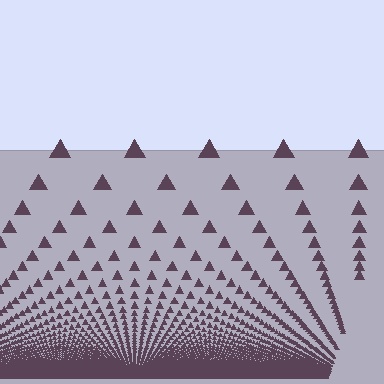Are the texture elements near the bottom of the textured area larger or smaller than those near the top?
Smaller. The gradient is inverted — elements near the bottom are smaller and denser.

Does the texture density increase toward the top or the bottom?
Density increases toward the bottom.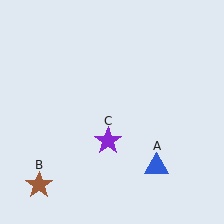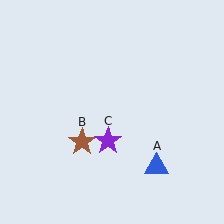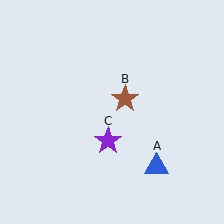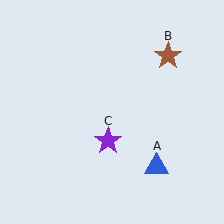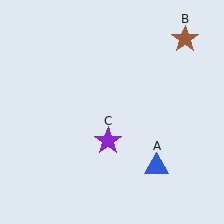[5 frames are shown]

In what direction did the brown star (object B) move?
The brown star (object B) moved up and to the right.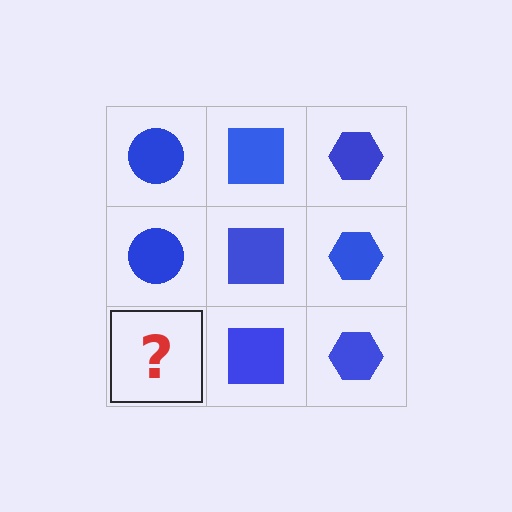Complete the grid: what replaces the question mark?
The question mark should be replaced with a blue circle.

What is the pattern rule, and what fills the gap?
The rule is that each column has a consistent shape. The gap should be filled with a blue circle.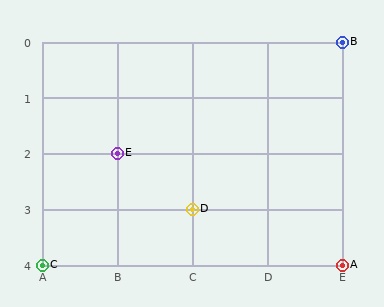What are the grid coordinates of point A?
Point A is at grid coordinates (E, 4).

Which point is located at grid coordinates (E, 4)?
Point A is at (E, 4).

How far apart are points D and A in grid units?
Points D and A are 2 columns and 1 row apart (about 2.2 grid units diagonally).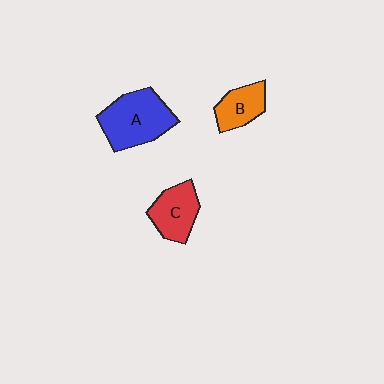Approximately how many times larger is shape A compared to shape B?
Approximately 1.8 times.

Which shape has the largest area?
Shape A (blue).